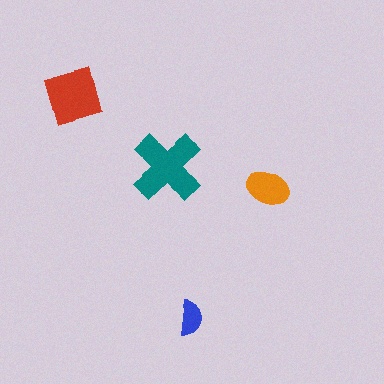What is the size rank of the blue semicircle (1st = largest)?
4th.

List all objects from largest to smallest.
The teal cross, the red square, the orange ellipse, the blue semicircle.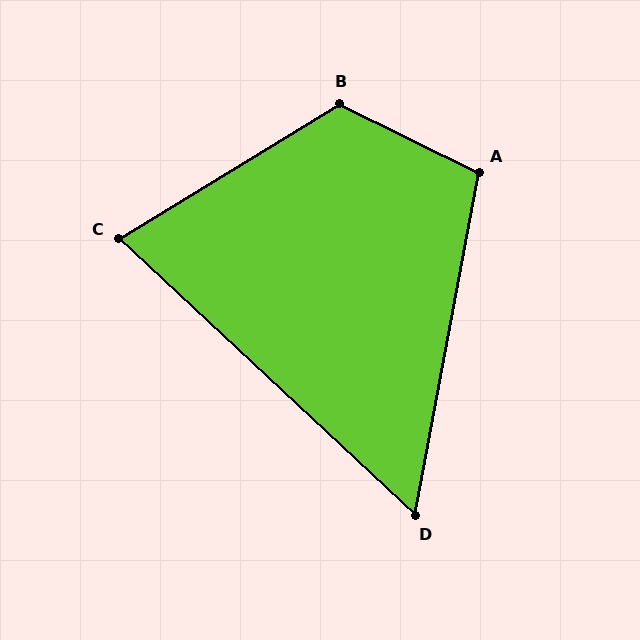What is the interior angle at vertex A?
Approximately 106 degrees (obtuse).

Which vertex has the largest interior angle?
B, at approximately 122 degrees.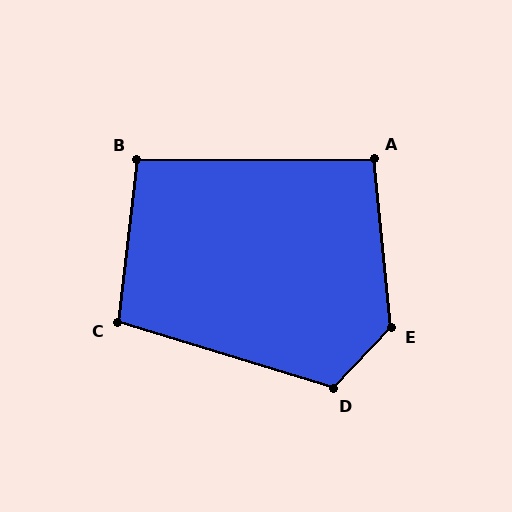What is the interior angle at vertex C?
Approximately 100 degrees (obtuse).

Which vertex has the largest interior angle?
E, at approximately 131 degrees.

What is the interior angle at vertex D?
Approximately 117 degrees (obtuse).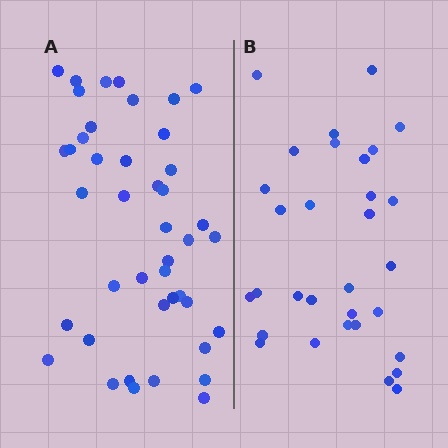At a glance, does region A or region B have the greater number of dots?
Region A (the left region) has more dots.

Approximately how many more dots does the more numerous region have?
Region A has roughly 12 or so more dots than region B.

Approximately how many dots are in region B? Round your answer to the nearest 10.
About 30 dots. (The exact count is 31, which rounds to 30.)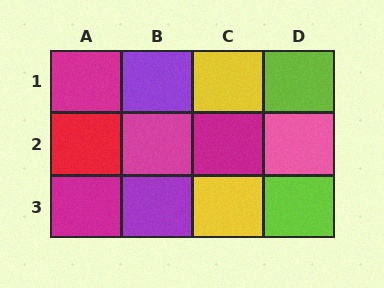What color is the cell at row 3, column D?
Lime.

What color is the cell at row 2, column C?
Magenta.